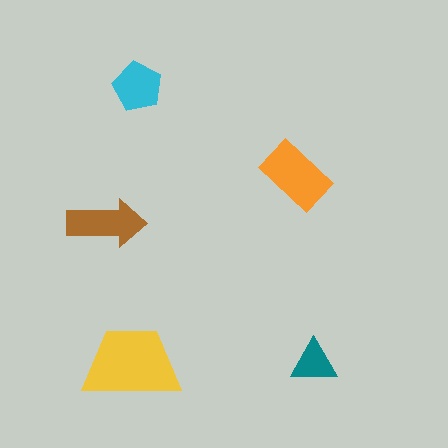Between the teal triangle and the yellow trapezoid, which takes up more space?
The yellow trapezoid.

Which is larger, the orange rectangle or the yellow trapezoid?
The yellow trapezoid.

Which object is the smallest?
The teal triangle.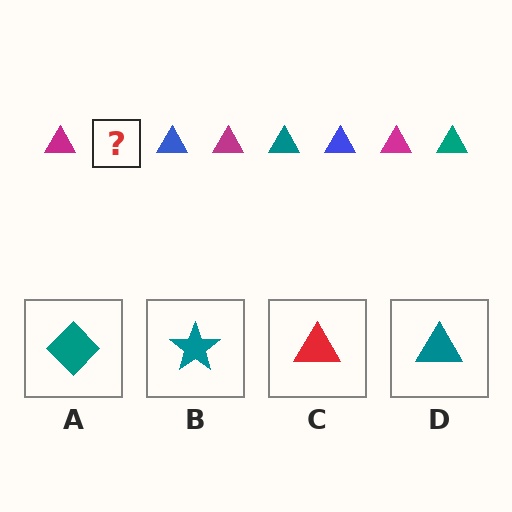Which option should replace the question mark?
Option D.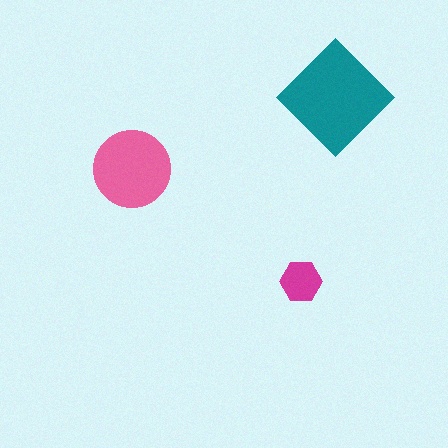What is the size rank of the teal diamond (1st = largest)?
1st.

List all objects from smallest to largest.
The magenta hexagon, the pink circle, the teal diamond.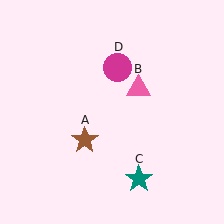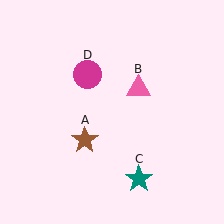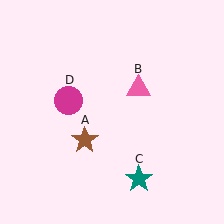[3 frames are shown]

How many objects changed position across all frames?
1 object changed position: magenta circle (object D).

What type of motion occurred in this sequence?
The magenta circle (object D) rotated counterclockwise around the center of the scene.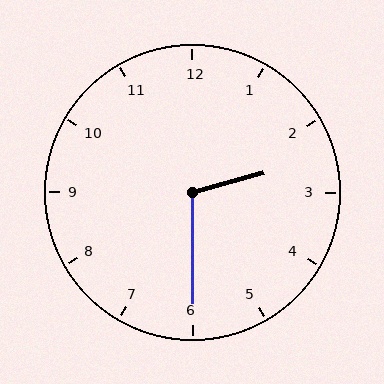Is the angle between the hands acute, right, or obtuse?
It is obtuse.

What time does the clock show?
2:30.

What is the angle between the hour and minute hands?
Approximately 105 degrees.